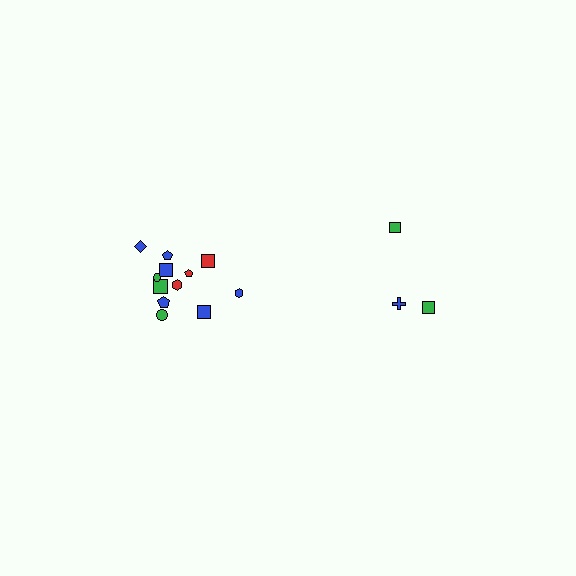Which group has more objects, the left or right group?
The left group.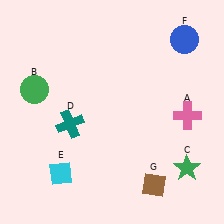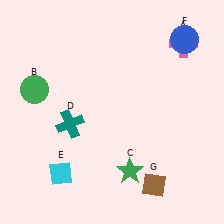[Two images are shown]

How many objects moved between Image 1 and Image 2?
2 objects moved between the two images.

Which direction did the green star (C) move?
The green star (C) moved left.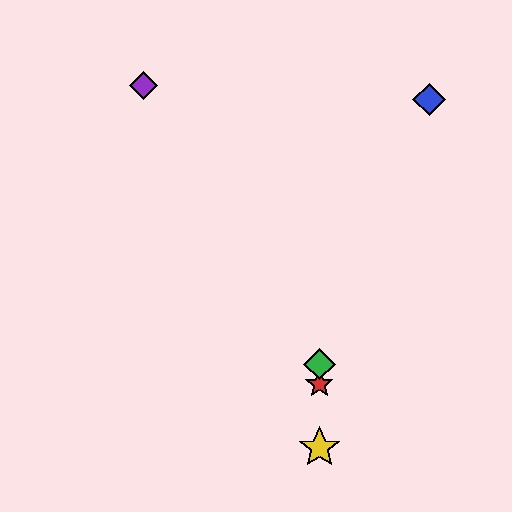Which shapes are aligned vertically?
The red star, the green diamond, the yellow star are aligned vertically.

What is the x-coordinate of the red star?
The red star is at x≈319.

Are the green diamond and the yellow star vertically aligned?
Yes, both are at x≈319.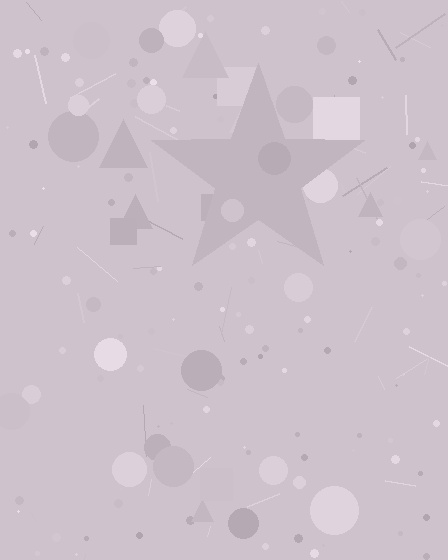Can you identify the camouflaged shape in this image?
The camouflaged shape is a star.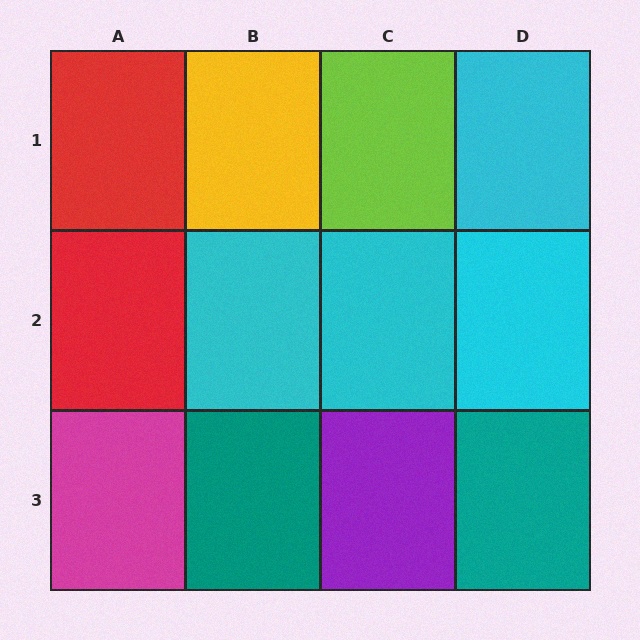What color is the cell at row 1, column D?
Cyan.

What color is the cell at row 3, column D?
Teal.